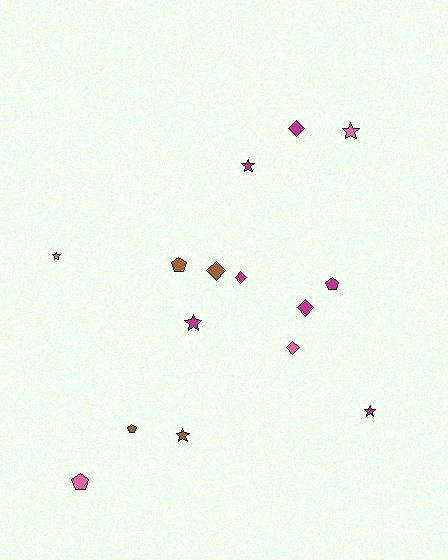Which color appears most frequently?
Magenta, with 7 objects.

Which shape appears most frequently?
Star, with 6 objects.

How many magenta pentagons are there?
There is 1 magenta pentagon.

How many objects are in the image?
There are 15 objects.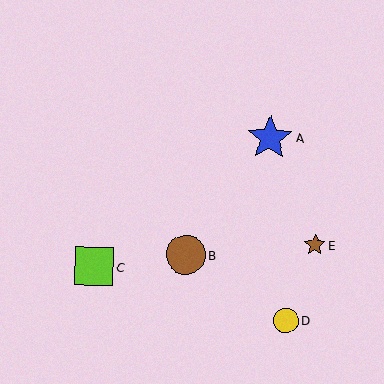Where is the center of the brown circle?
The center of the brown circle is at (186, 255).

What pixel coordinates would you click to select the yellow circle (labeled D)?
Click at (286, 321) to select the yellow circle D.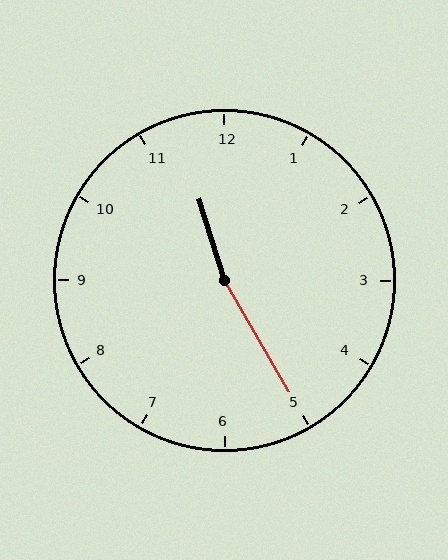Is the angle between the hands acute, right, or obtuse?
It is obtuse.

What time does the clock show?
11:25.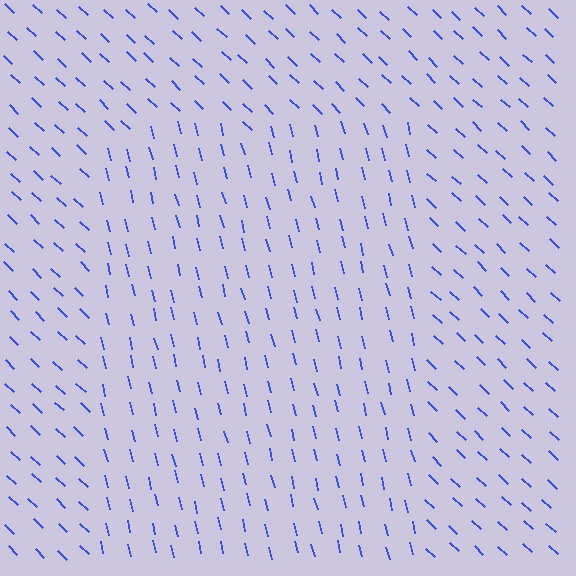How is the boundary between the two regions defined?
The boundary is defined purely by a change in line orientation (approximately 33 degrees difference). All lines are the same color and thickness.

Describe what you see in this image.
The image is filled with small blue line segments. A rectangle region in the image has lines oriented differently from the surrounding lines, creating a visible texture boundary.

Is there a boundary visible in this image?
Yes, there is a texture boundary formed by a change in line orientation.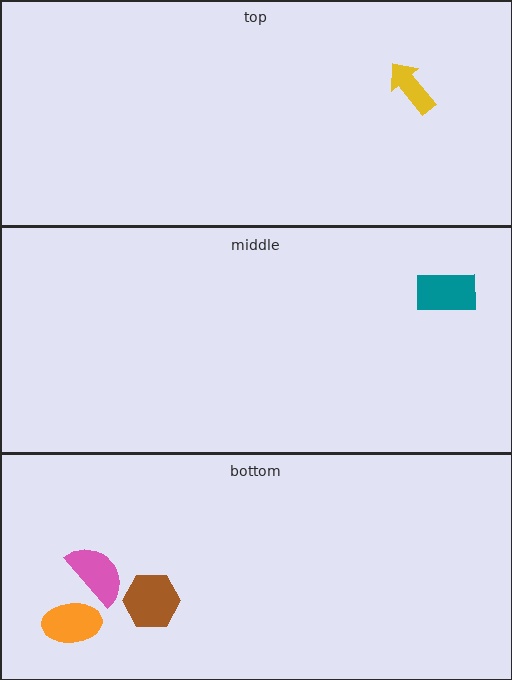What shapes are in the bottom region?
The brown hexagon, the orange ellipse, the pink semicircle.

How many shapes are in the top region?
1.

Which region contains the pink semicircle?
The bottom region.